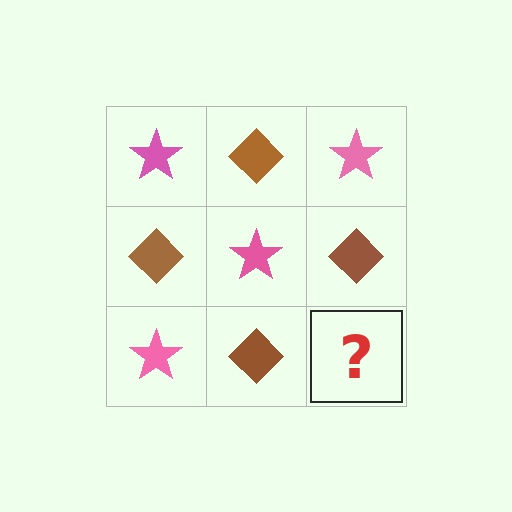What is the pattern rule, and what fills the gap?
The rule is that it alternates pink star and brown diamond in a checkerboard pattern. The gap should be filled with a pink star.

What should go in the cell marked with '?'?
The missing cell should contain a pink star.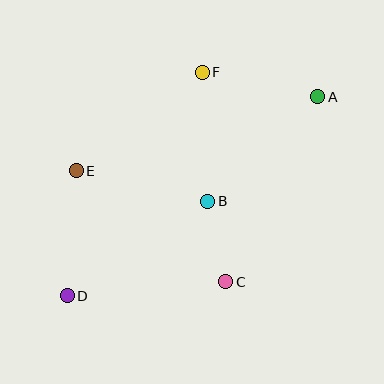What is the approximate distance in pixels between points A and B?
The distance between A and B is approximately 152 pixels.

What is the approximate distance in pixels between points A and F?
The distance between A and F is approximately 118 pixels.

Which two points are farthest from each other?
Points A and D are farthest from each other.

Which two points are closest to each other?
Points B and C are closest to each other.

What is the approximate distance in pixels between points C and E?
The distance between C and E is approximately 186 pixels.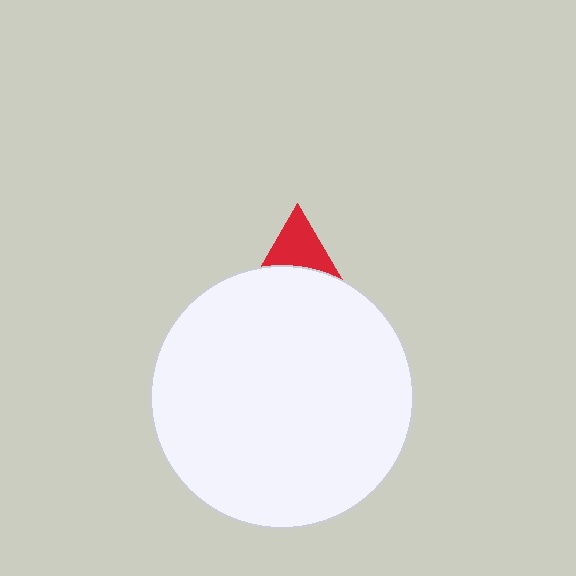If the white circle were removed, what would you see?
You would see the complete red triangle.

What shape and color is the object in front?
The object in front is a white circle.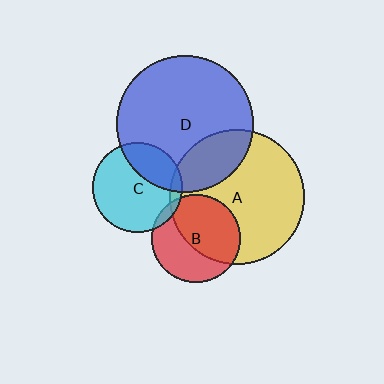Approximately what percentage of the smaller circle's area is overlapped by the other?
Approximately 25%.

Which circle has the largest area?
Circle D (blue).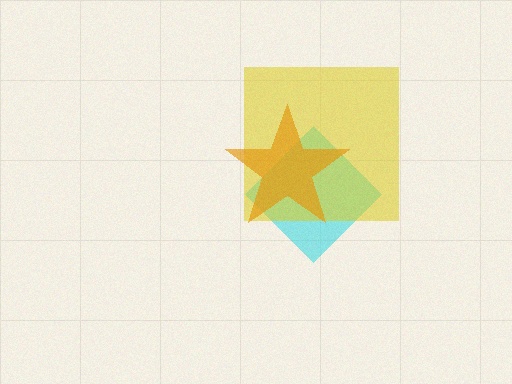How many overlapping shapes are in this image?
There are 3 overlapping shapes in the image.